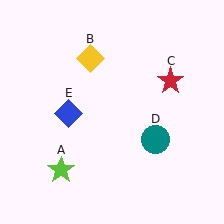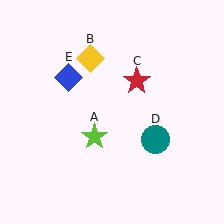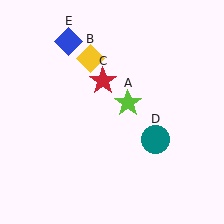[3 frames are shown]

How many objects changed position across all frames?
3 objects changed position: lime star (object A), red star (object C), blue diamond (object E).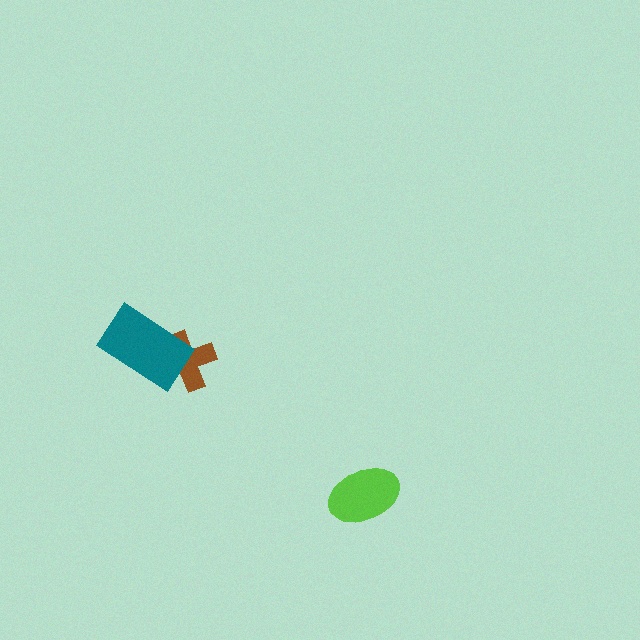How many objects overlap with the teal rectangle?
1 object overlaps with the teal rectangle.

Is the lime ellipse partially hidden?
No, no other shape covers it.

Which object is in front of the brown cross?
The teal rectangle is in front of the brown cross.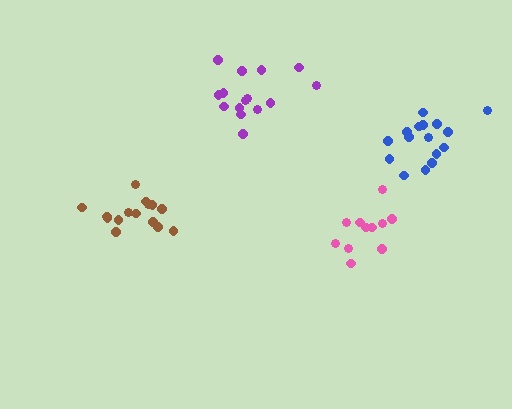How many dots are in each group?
Group 1: 16 dots, Group 2: 15 dots, Group 3: 11 dots, Group 4: 15 dots (57 total).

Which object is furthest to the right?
The blue cluster is rightmost.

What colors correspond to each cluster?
The clusters are colored: blue, purple, pink, brown.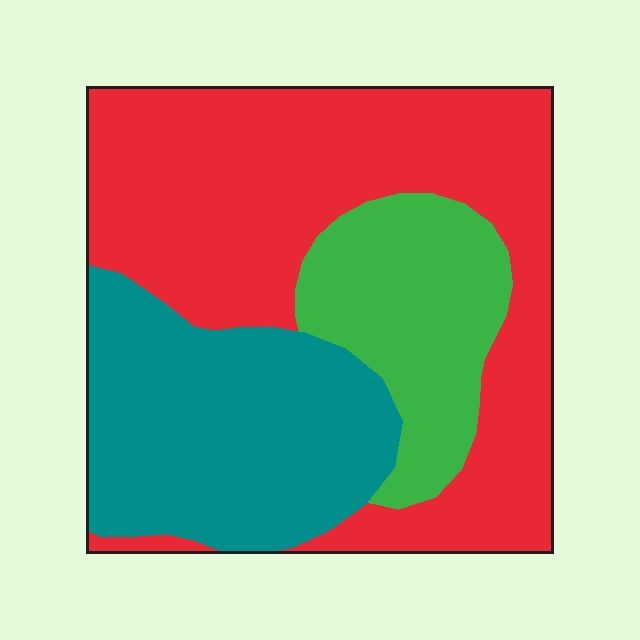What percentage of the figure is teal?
Teal covers about 30% of the figure.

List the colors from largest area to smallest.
From largest to smallest: red, teal, green.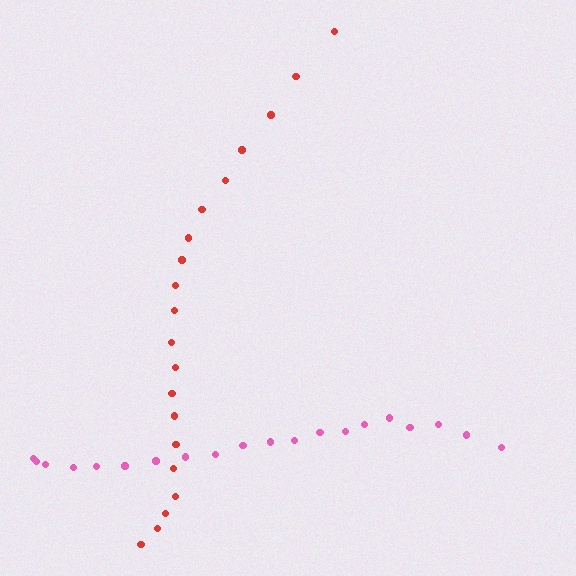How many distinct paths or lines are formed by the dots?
There are 2 distinct paths.